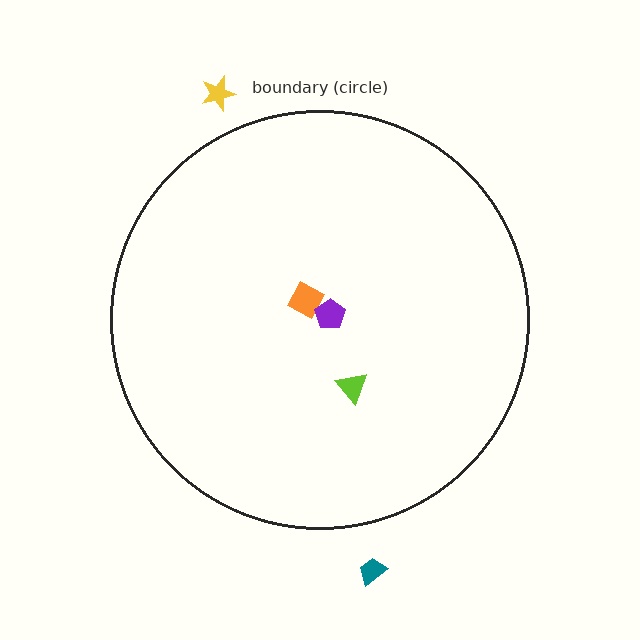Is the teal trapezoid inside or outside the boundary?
Outside.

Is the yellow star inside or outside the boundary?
Outside.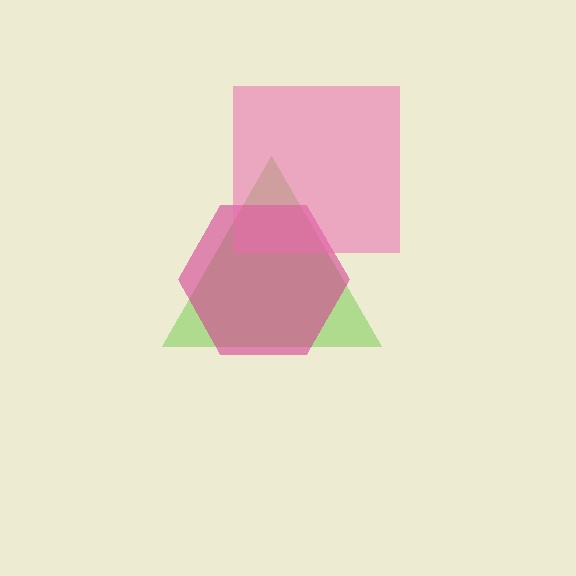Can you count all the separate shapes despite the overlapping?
Yes, there are 3 separate shapes.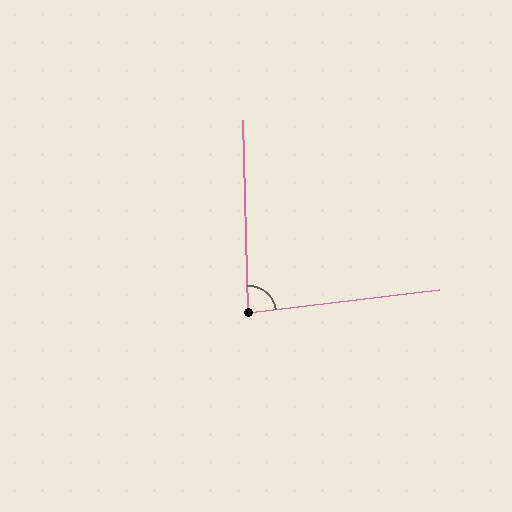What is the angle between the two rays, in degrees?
Approximately 84 degrees.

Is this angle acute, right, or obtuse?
It is acute.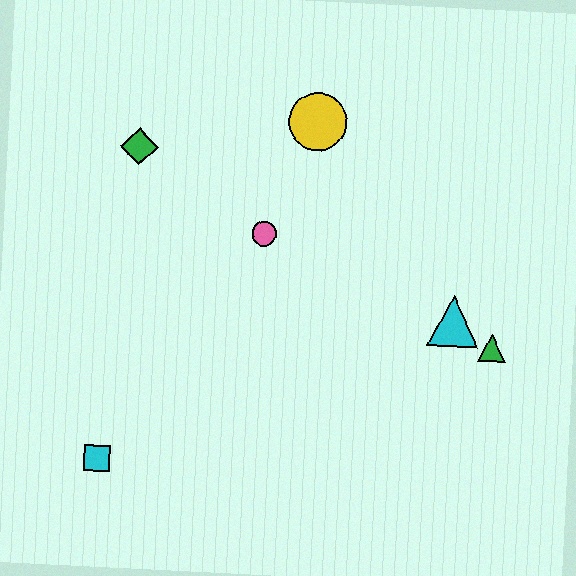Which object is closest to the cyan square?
The pink circle is closest to the cyan square.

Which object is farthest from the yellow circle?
The cyan square is farthest from the yellow circle.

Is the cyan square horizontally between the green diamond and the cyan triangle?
No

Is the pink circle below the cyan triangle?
No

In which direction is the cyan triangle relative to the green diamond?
The cyan triangle is to the right of the green diamond.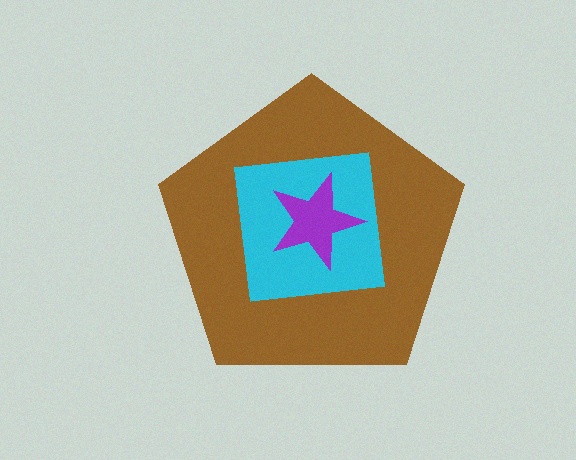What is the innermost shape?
The purple star.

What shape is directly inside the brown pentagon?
The cyan square.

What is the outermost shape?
The brown pentagon.